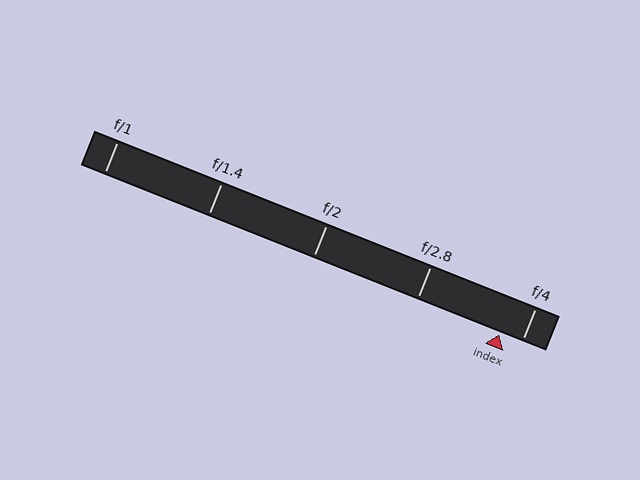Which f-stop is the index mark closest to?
The index mark is closest to f/4.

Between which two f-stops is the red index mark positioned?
The index mark is between f/2.8 and f/4.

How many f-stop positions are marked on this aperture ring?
There are 5 f-stop positions marked.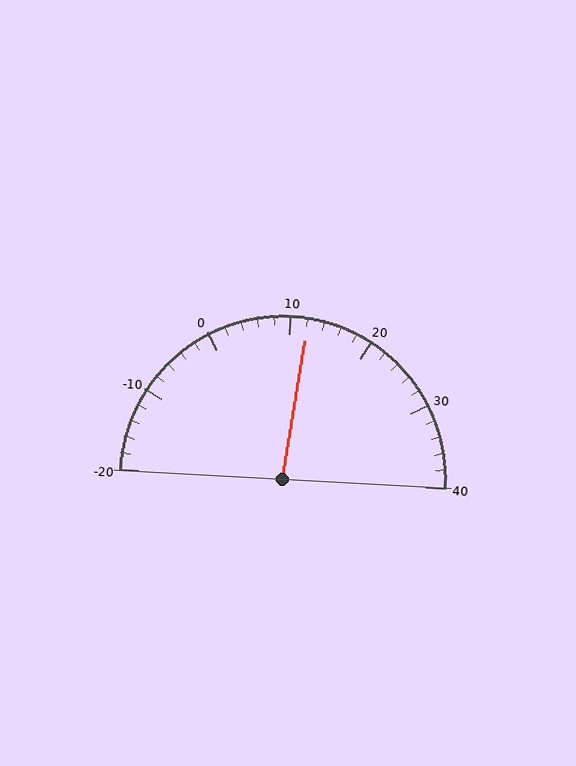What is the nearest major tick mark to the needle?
The nearest major tick mark is 10.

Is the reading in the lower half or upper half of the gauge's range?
The reading is in the upper half of the range (-20 to 40).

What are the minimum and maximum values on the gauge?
The gauge ranges from -20 to 40.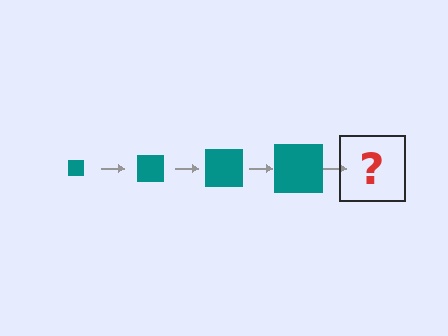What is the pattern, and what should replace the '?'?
The pattern is that the square gets progressively larger each step. The '?' should be a teal square, larger than the previous one.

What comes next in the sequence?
The next element should be a teal square, larger than the previous one.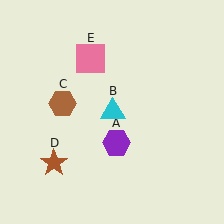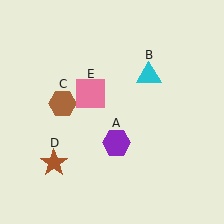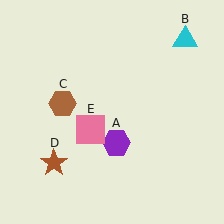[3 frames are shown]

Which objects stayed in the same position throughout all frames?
Purple hexagon (object A) and brown hexagon (object C) and brown star (object D) remained stationary.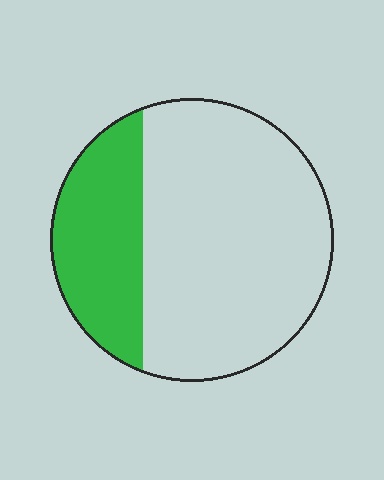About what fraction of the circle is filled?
About one quarter (1/4).